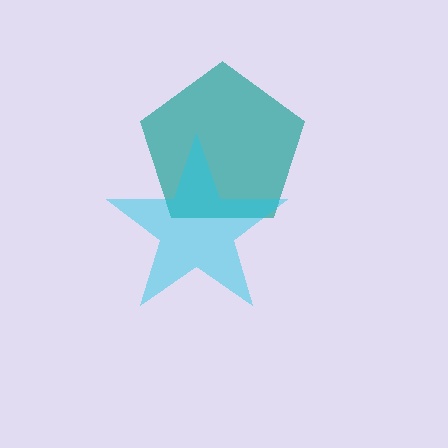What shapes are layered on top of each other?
The layered shapes are: a teal pentagon, a cyan star.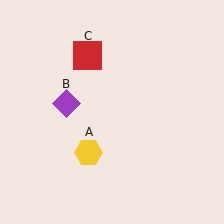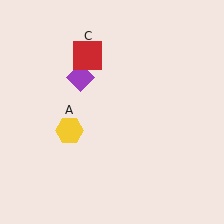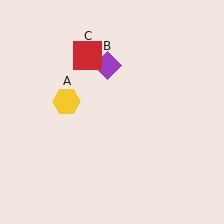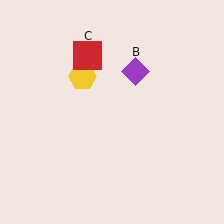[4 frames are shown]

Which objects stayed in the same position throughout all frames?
Red square (object C) remained stationary.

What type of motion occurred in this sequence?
The yellow hexagon (object A), purple diamond (object B) rotated clockwise around the center of the scene.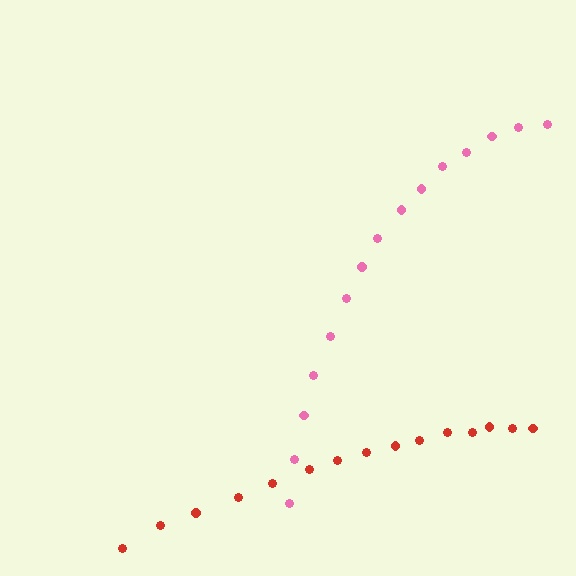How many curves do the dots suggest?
There are 2 distinct paths.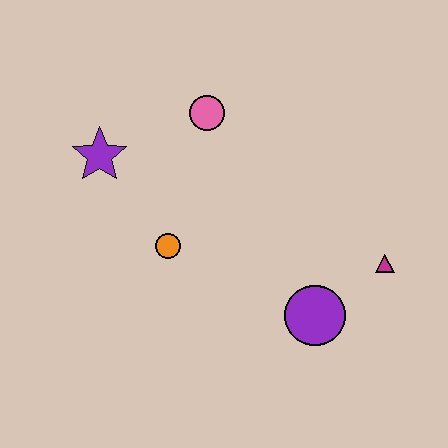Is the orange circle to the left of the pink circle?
Yes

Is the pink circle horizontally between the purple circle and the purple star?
Yes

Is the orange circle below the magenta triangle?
No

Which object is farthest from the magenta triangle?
The purple star is farthest from the magenta triangle.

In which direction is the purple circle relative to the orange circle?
The purple circle is to the right of the orange circle.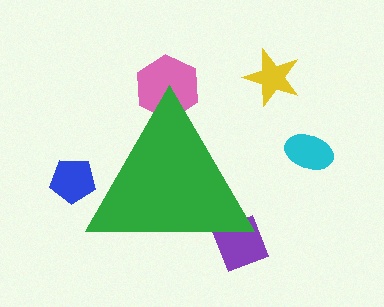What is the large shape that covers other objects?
A green triangle.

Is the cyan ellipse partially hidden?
No, the cyan ellipse is fully visible.